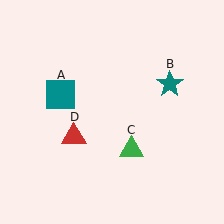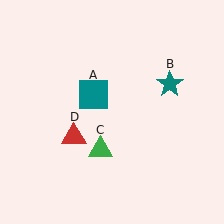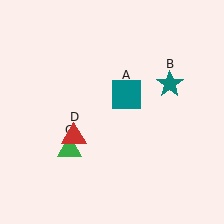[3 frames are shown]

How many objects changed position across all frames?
2 objects changed position: teal square (object A), green triangle (object C).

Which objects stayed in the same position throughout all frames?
Teal star (object B) and red triangle (object D) remained stationary.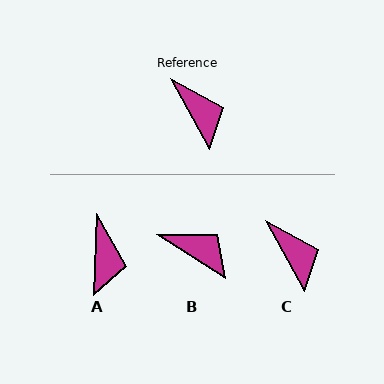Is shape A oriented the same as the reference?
No, it is off by about 31 degrees.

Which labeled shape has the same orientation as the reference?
C.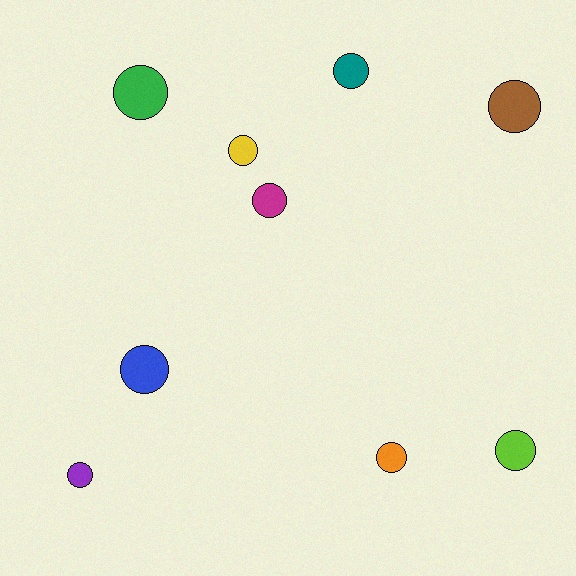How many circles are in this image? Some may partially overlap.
There are 9 circles.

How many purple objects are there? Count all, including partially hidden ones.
There is 1 purple object.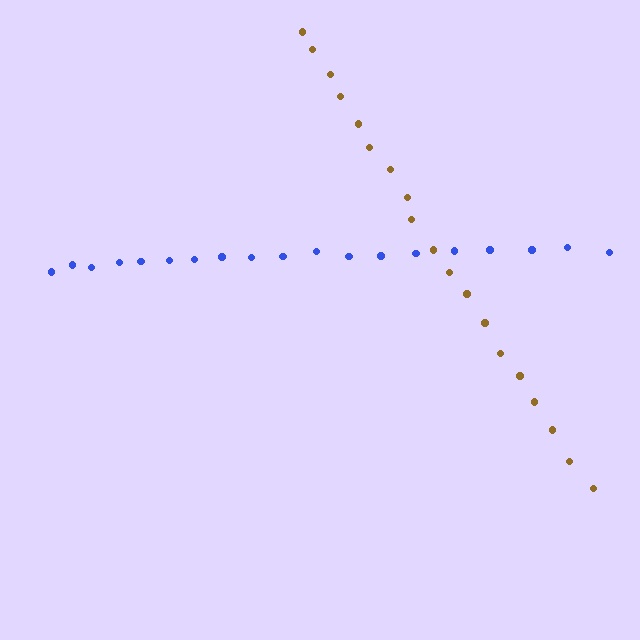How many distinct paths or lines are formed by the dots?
There are 2 distinct paths.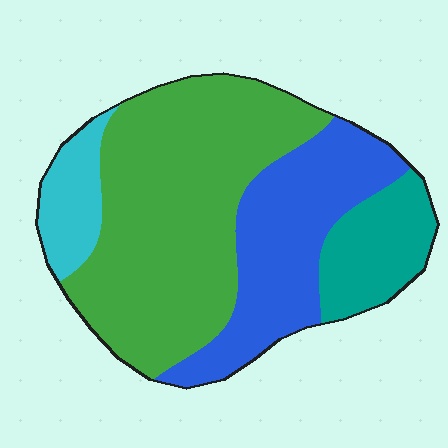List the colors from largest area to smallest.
From largest to smallest: green, blue, teal, cyan.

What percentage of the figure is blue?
Blue covers 27% of the figure.